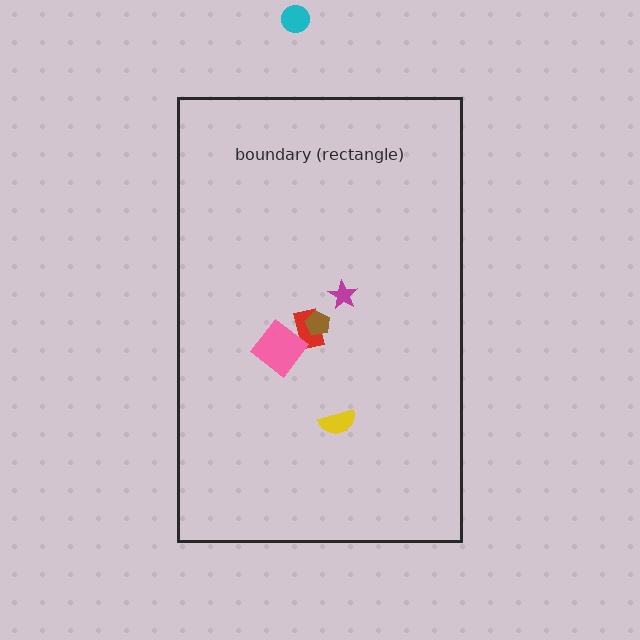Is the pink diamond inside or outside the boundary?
Inside.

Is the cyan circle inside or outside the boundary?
Outside.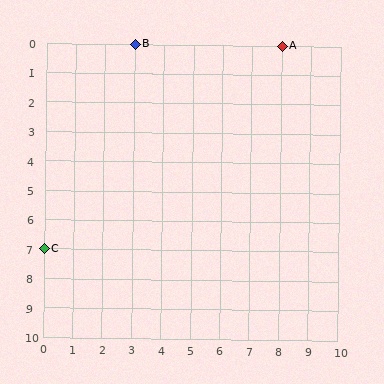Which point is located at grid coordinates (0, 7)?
Point C is at (0, 7).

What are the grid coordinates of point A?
Point A is at grid coordinates (8, 0).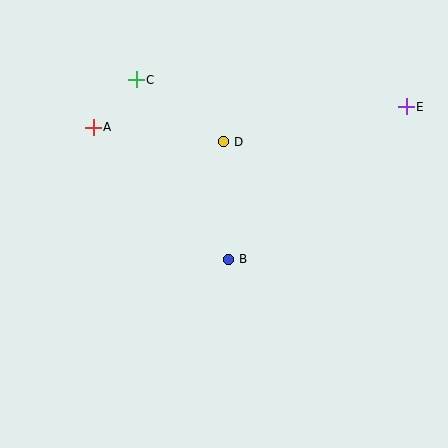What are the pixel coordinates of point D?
Point D is at (224, 142).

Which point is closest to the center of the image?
Point B at (229, 260) is closest to the center.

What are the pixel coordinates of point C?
Point C is at (136, 80).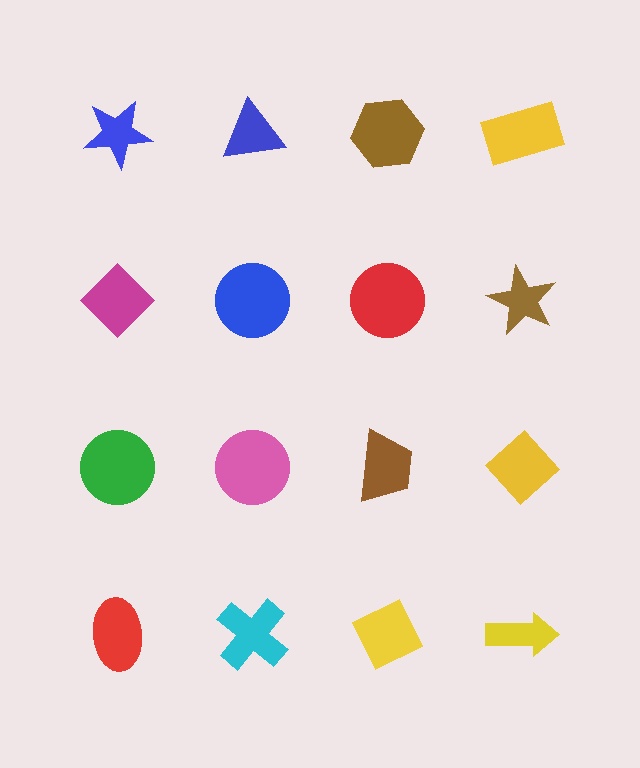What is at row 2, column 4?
A brown star.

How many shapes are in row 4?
4 shapes.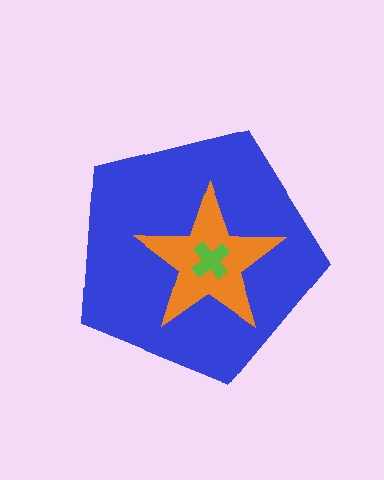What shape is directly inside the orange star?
The lime cross.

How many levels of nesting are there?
3.